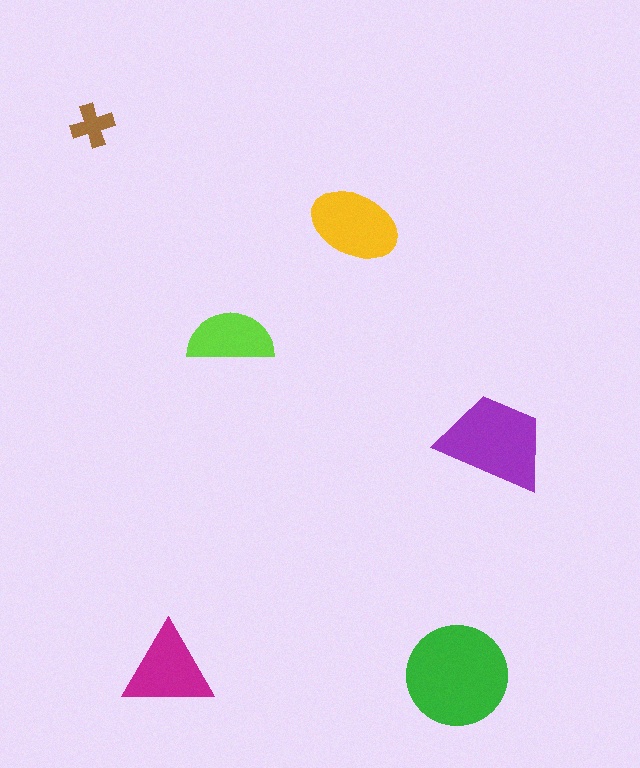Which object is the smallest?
The brown cross.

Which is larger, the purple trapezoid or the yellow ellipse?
The purple trapezoid.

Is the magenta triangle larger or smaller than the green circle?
Smaller.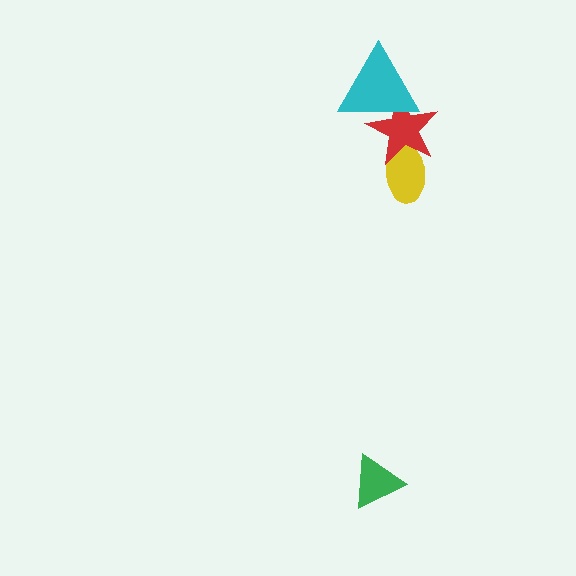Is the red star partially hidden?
Yes, it is partially covered by another shape.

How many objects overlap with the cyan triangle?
1 object overlaps with the cyan triangle.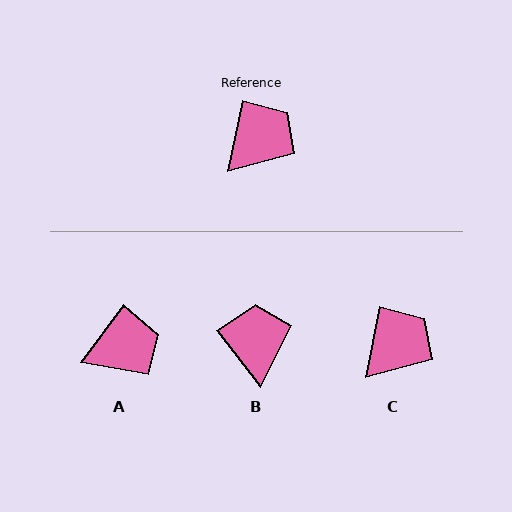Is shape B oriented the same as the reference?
No, it is off by about 49 degrees.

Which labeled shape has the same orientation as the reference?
C.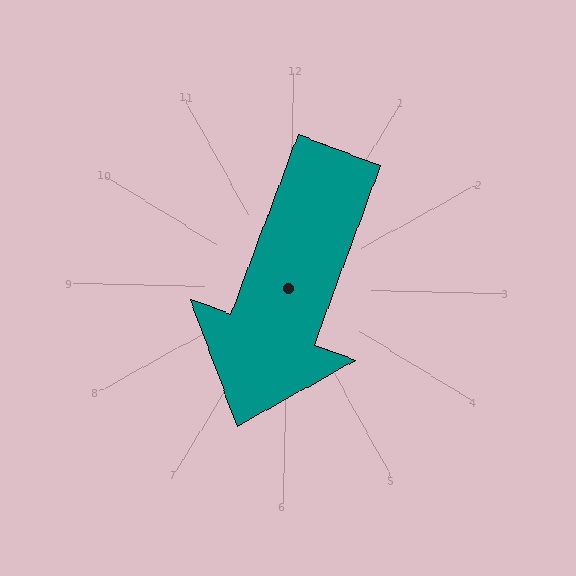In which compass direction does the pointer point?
South.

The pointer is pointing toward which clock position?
Roughly 7 o'clock.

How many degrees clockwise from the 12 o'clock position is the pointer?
Approximately 199 degrees.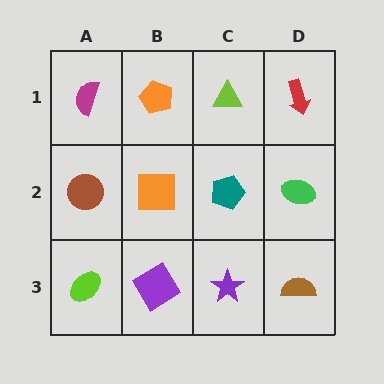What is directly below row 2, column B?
A purple diamond.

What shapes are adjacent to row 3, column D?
A green ellipse (row 2, column D), a purple star (row 3, column C).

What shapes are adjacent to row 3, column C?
A teal pentagon (row 2, column C), a purple diamond (row 3, column B), a brown semicircle (row 3, column D).